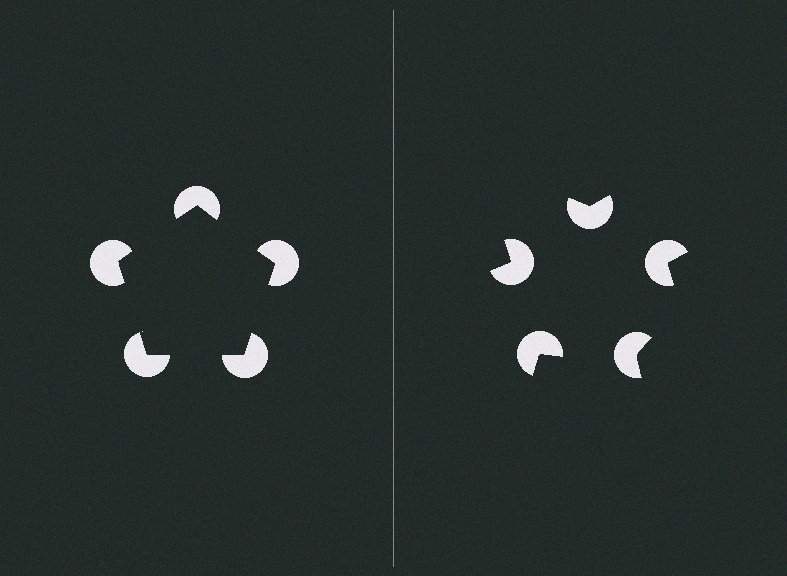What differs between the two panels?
The pac-man discs are positioned identically on both sides; only the wedge orientations differ. On the left they align to a pentagon; on the right they are misaligned.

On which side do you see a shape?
An illusory pentagon appears on the left side. On the right side the wedge cuts are rotated, so no coherent shape forms.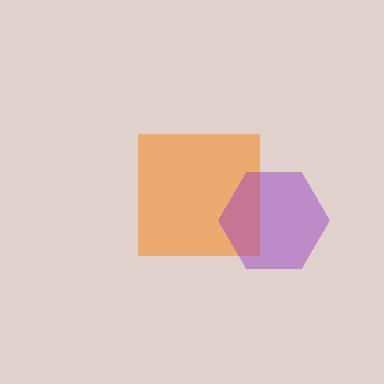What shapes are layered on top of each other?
The layered shapes are: an orange square, a purple hexagon.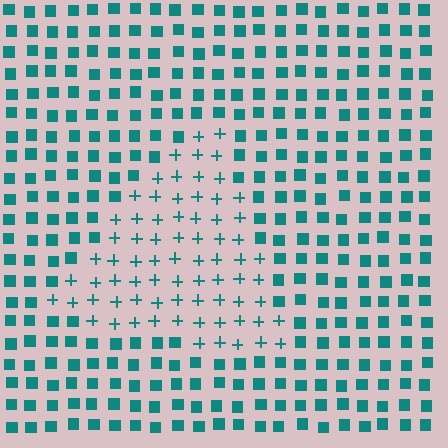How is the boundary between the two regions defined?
The boundary is defined by a change in element shape: plus signs inside vs. squares outside. All elements share the same color and spacing.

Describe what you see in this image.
The image is filled with small teal elements arranged in a uniform grid. A triangle-shaped region contains plus signs, while the surrounding area contains squares. The boundary is defined purely by the change in element shape.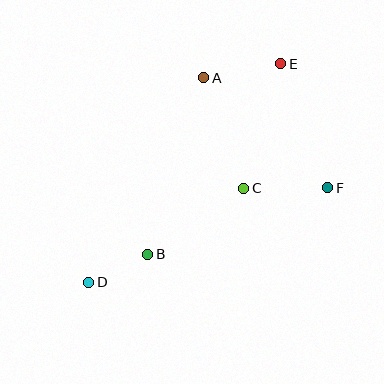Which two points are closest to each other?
Points B and D are closest to each other.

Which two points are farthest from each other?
Points D and E are farthest from each other.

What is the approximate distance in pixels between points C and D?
The distance between C and D is approximately 181 pixels.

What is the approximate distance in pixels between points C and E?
The distance between C and E is approximately 130 pixels.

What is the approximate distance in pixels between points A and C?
The distance between A and C is approximately 118 pixels.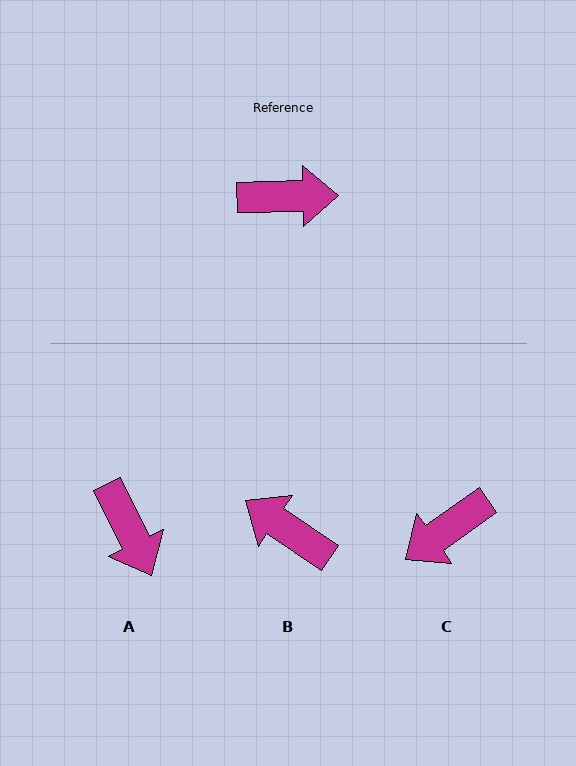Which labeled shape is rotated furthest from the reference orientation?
C, about 145 degrees away.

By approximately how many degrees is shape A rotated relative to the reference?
Approximately 65 degrees clockwise.